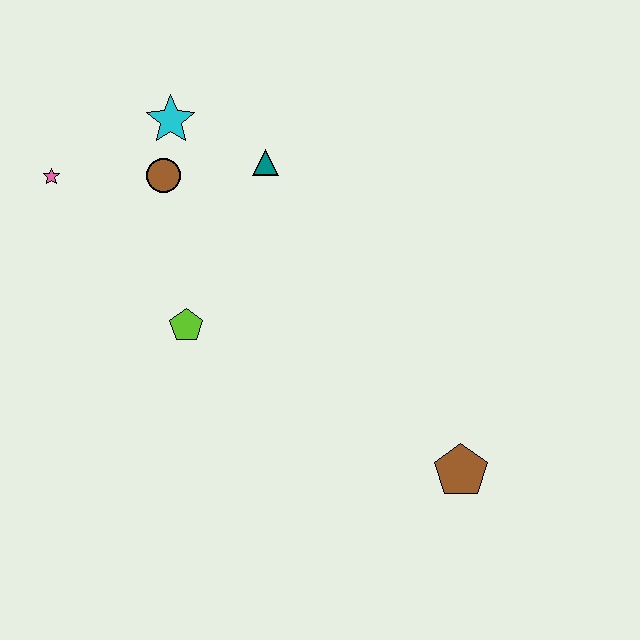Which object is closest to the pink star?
The brown circle is closest to the pink star.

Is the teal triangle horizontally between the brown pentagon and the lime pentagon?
Yes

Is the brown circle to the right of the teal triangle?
No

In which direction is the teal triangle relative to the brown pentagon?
The teal triangle is above the brown pentagon.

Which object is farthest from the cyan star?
The brown pentagon is farthest from the cyan star.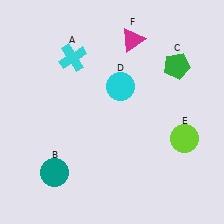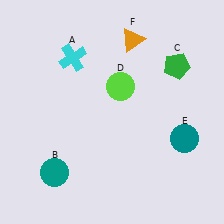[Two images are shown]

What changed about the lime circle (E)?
In Image 1, E is lime. In Image 2, it changed to teal.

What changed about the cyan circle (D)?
In Image 1, D is cyan. In Image 2, it changed to lime.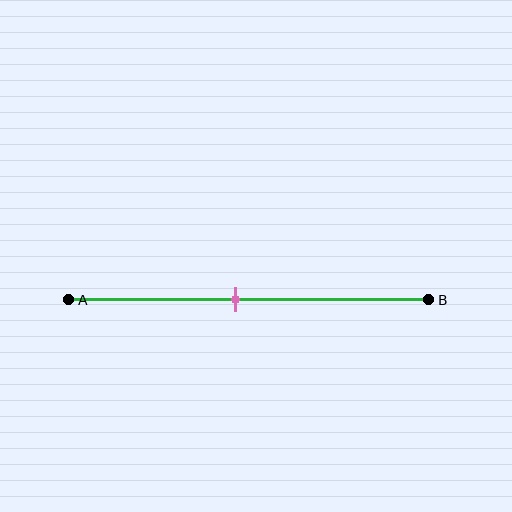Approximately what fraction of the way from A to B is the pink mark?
The pink mark is approximately 45% of the way from A to B.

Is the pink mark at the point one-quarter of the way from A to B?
No, the mark is at about 45% from A, not at the 25% one-quarter point.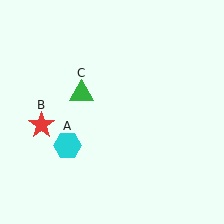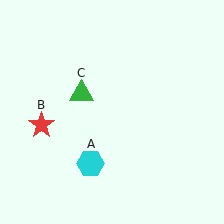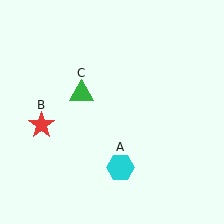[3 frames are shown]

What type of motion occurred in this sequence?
The cyan hexagon (object A) rotated counterclockwise around the center of the scene.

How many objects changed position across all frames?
1 object changed position: cyan hexagon (object A).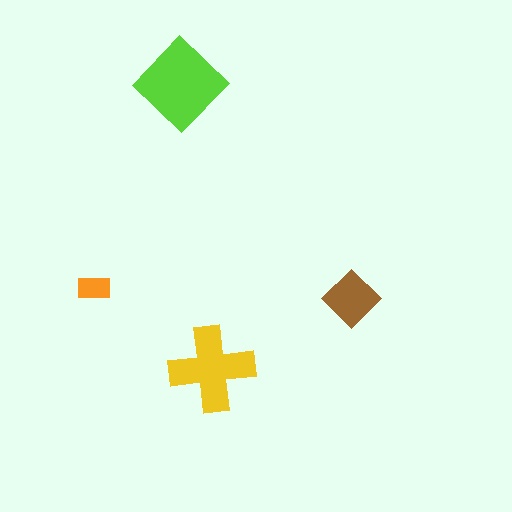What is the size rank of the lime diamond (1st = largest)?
1st.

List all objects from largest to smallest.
The lime diamond, the yellow cross, the brown diamond, the orange rectangle.